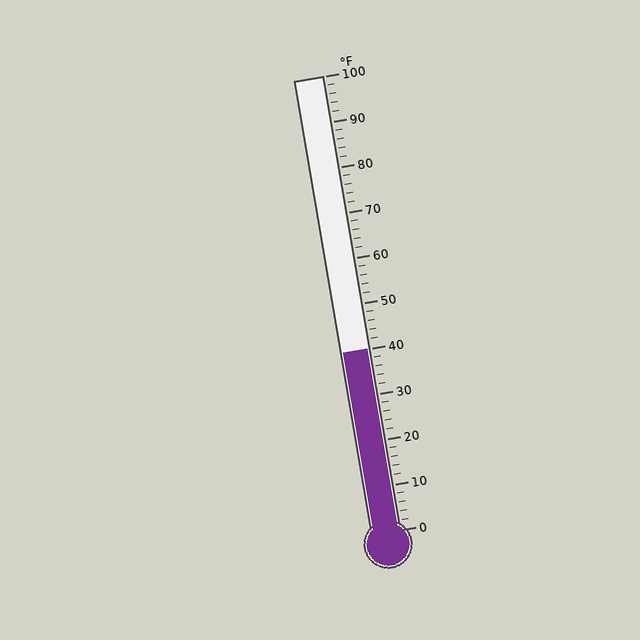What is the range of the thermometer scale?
The thermometer scale ranges from 0°F to 100°F.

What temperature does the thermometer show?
The thermometer shows approximately 40°F.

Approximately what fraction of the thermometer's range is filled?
The thermometer is filled to approximately 40% of its range.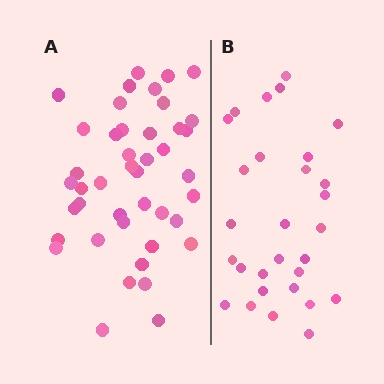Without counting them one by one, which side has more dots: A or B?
Region A (the left region) has more dots.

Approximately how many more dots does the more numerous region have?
Region A has approximately 15 more dots than region B.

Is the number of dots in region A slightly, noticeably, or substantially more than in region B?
Region A has substantially more. The ratio is roughly 1.5 to 1.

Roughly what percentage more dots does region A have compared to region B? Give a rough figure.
About 50% more.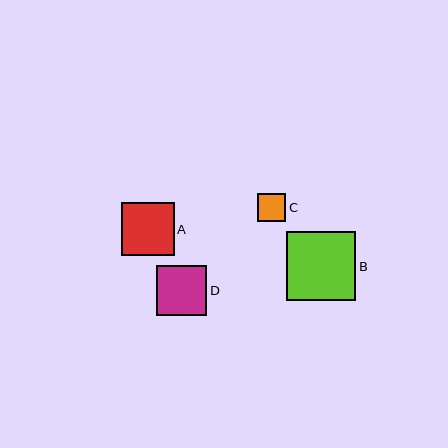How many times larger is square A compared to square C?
Square A is approximately 1.8 times the size of square C.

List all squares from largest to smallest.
From largest to smallest: B, A, D, C.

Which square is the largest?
Square B is the largest with a size of approximately 69 pixels.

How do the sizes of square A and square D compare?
Square A and square D are approximately the same size.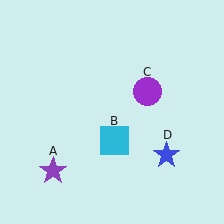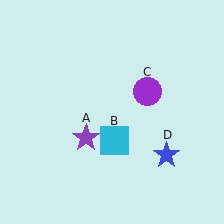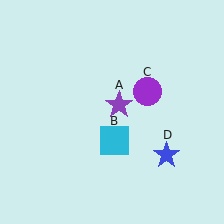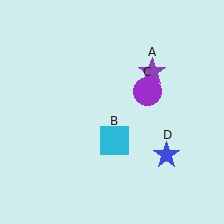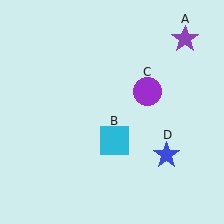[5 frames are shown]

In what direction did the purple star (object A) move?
The purple star (object A) moved up and to the right.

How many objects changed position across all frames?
1 object changed position: purple star (object A).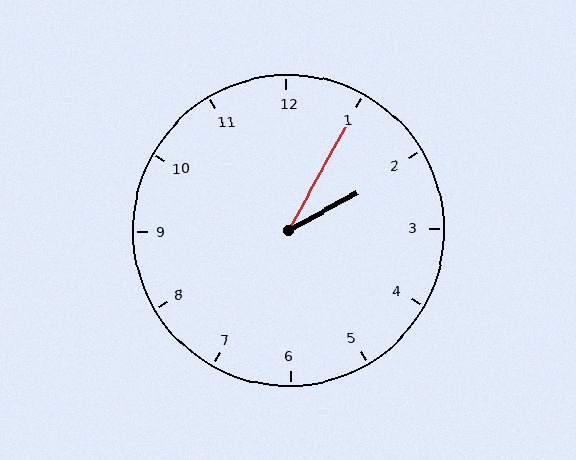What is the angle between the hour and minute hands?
Approximately 32 degrees.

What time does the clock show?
2:05.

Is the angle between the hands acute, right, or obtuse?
It is acute.